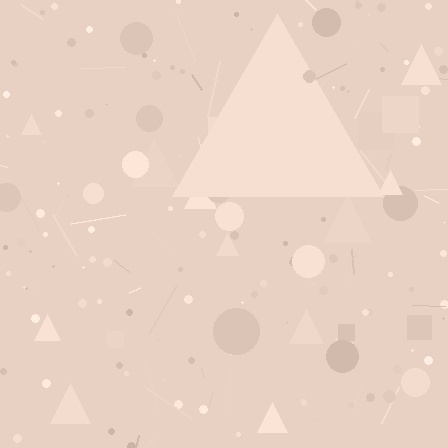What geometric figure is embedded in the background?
A triangle is embedded in the background.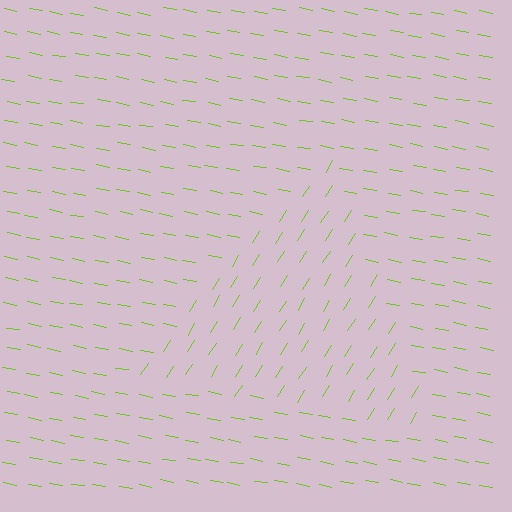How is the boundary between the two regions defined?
The boundary is defined purely by a change in line orientation (approximately 67 degrees difference). All lines are the same color and thickness.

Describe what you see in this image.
The image is filled with small lime line segments. A triangle region in the image has lines oriented differently from the surrounding lines, creating a visible texture boundary.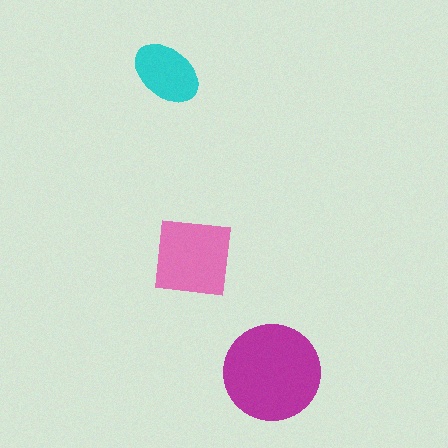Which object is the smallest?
The cyan ellipse.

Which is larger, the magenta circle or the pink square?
The magenta circle.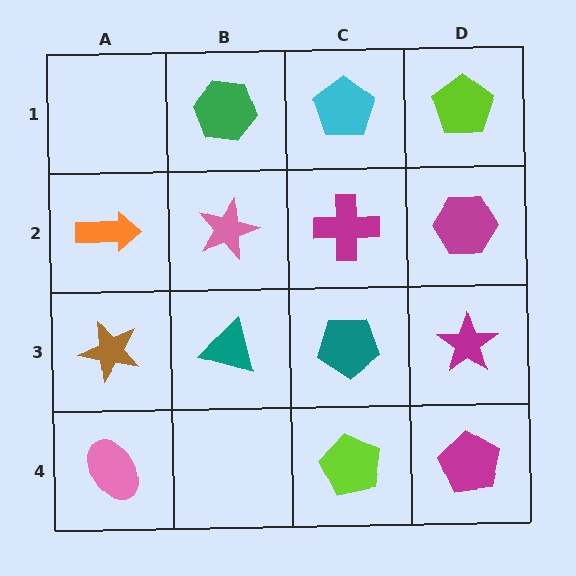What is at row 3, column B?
A teal triangle.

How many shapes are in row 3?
4 shapes.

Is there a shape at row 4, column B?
No, that cell is empty.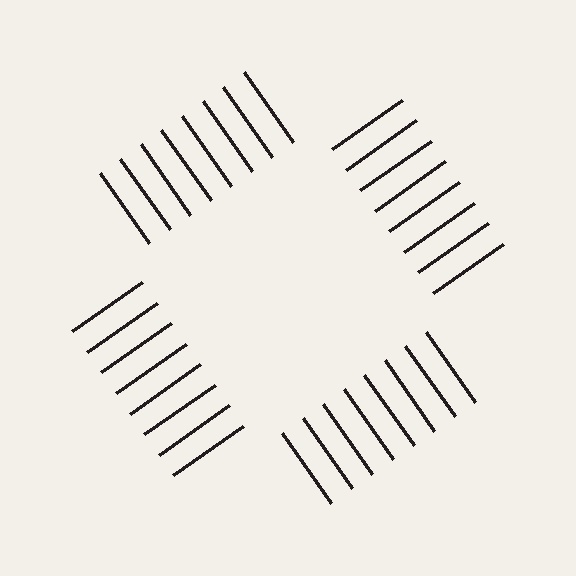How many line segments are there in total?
32 — 8 along each of the 4 edges.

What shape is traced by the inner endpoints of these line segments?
An illusory square — the line segments terminate on its edges but no continuous stroke is drawn.